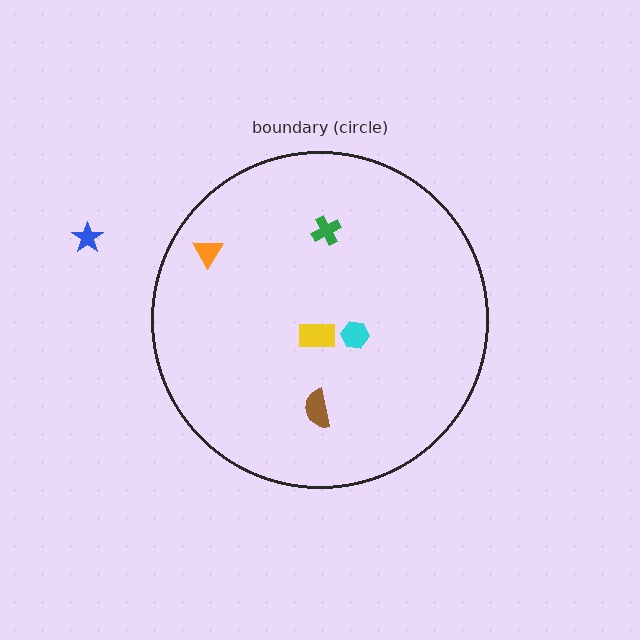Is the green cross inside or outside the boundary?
Inside.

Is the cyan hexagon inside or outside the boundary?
Inside.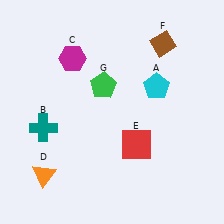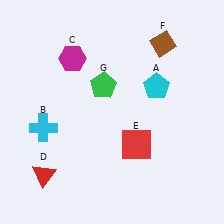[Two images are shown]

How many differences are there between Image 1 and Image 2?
There are 2 differences between the two images.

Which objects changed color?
B changed from teal to cyan. D changed from orange to red.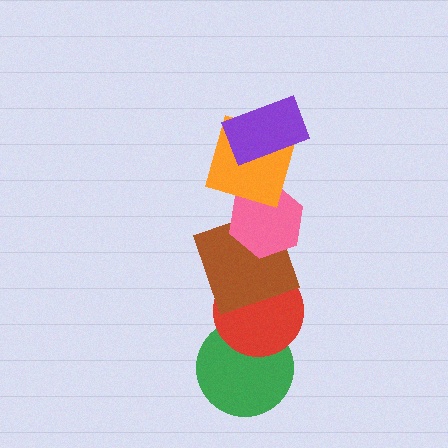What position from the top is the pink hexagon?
The pink hexagon is 3rd from the top.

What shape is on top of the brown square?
The pink hexagon is on top of the brown square.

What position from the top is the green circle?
The green circle is 6th from the top.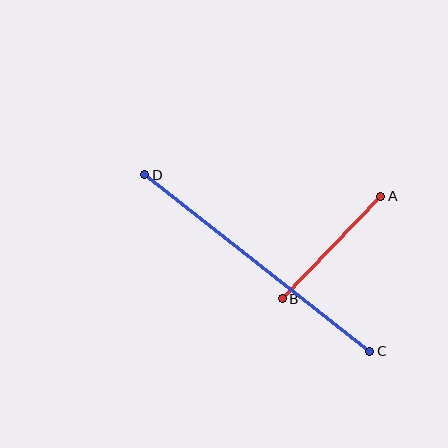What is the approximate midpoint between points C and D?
The midpoint is at approximately (257, 263) pixels.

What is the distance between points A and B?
The distance is approximately 142 pixels.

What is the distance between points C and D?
The distance is approximately 286 pixels.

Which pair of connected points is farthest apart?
Points C and D are farthest apart.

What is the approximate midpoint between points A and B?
The midpoint is at approximately (331, 247) pixels.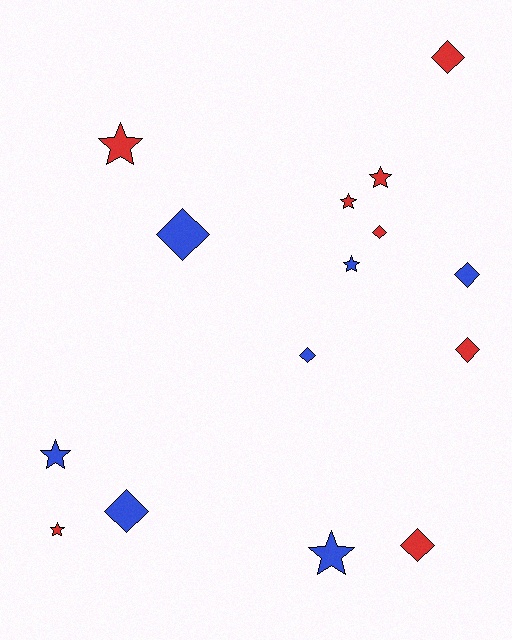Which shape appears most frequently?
Diamond, with 8 objects.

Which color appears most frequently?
Red, with 8 objects.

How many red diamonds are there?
There are 4 red diamonds.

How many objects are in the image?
There are 15 objects.